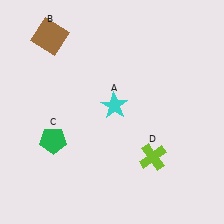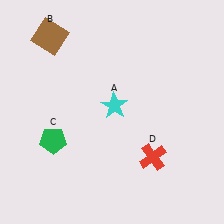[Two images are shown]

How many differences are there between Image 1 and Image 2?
There is 1 difference between the two images.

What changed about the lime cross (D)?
In Image 1, D is lime. In Image 2, it changed to red.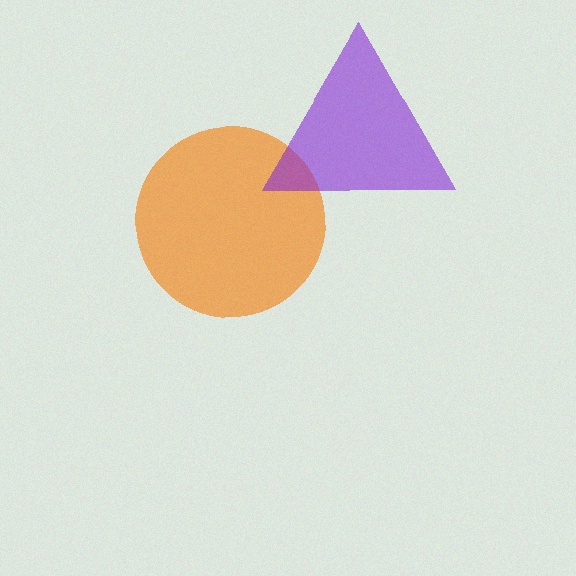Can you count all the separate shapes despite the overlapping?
Yes, there are 2 separate shapes.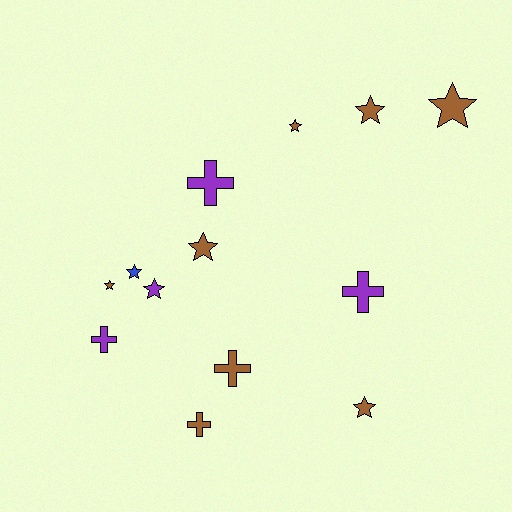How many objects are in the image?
There are 13 objects.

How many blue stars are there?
There is 1 blue star.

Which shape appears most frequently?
Star, with 8 objects.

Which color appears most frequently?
Brown, with 8 objects.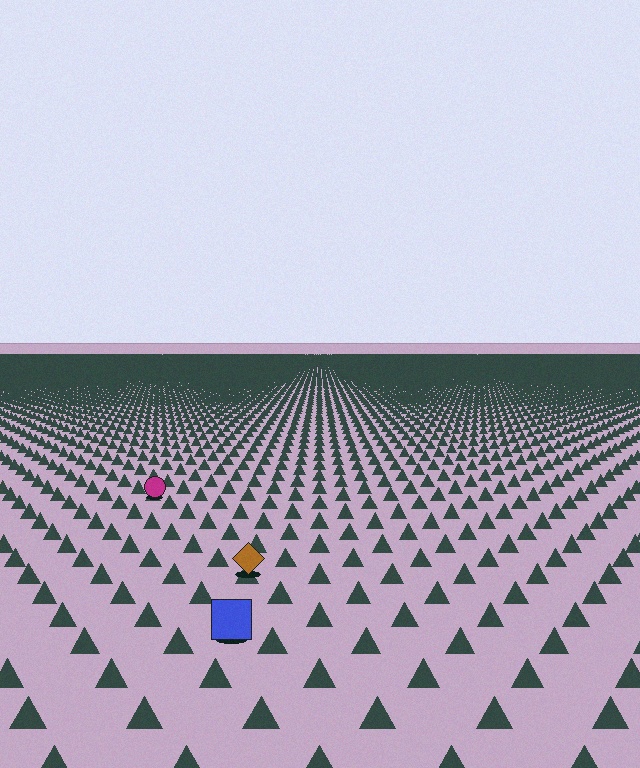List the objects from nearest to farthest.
From nearest to farthest: the blue square, the brown diamond, the magenta circle.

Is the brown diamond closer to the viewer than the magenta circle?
Yes. The brown diamond is closer — you can tell from the texture gradient: the ground texture is coarser near it.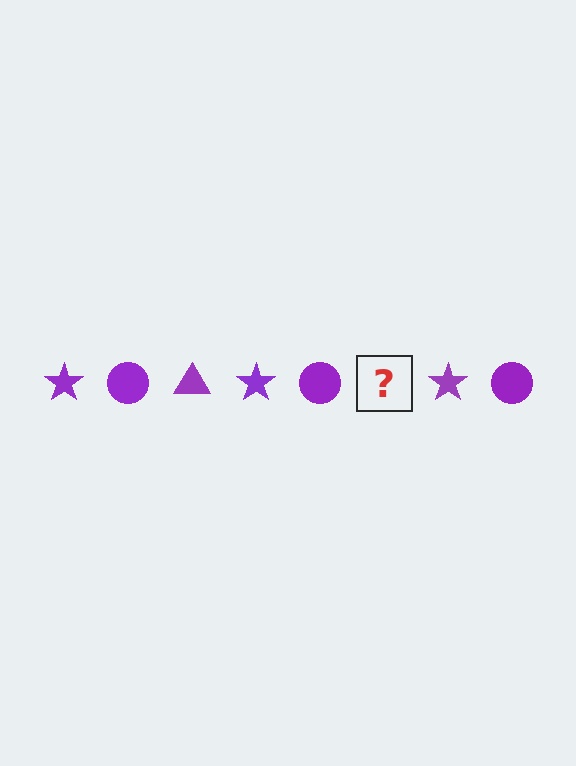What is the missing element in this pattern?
The missing element is a purple triangle.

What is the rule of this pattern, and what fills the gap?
The rule is that the pattern cycles through star, circle, triangle shapes in purple. The gap should be filled with a purple triangle.